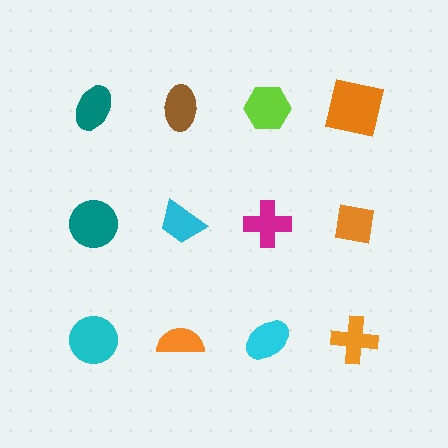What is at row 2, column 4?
An orange square.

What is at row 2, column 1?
A teal circle.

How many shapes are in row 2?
4 shapes.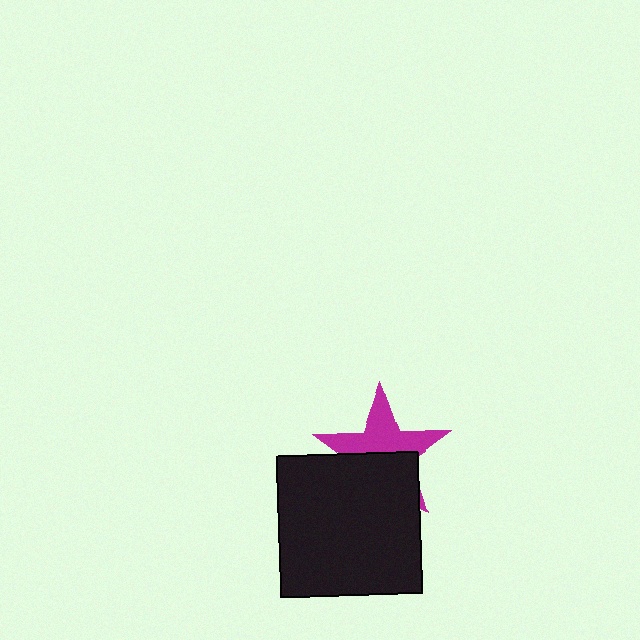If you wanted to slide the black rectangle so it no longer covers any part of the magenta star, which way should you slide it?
Slide it down — that is the most direct way to separate the two shapes.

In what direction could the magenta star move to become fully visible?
The magenta star could move up. That would shift it out from behind the black rectangle entirely.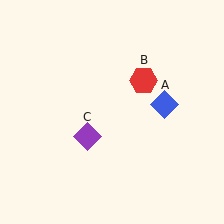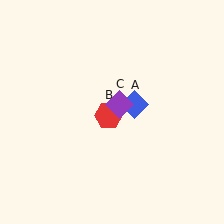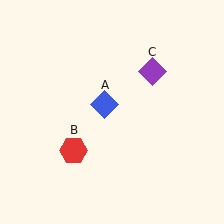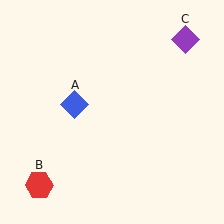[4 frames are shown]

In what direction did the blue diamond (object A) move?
The blue diamond (object A) moved left.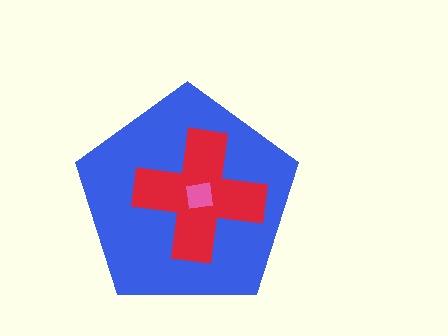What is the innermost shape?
The pink square.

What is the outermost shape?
The blue pentagon.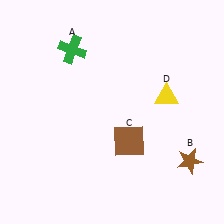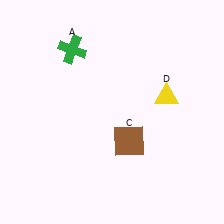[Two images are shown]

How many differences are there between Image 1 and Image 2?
There is 1 difference between the two images.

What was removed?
The brown star (B) was removed in Image 2.